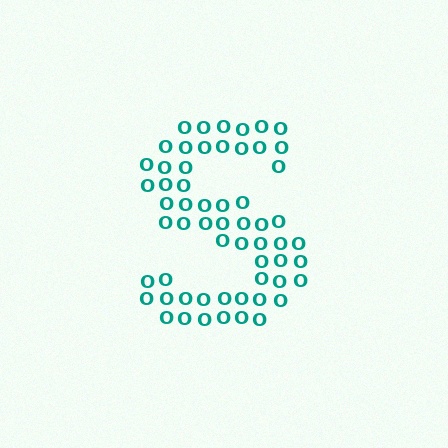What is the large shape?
The large shape is the letter S.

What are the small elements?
The small elements are letter O's.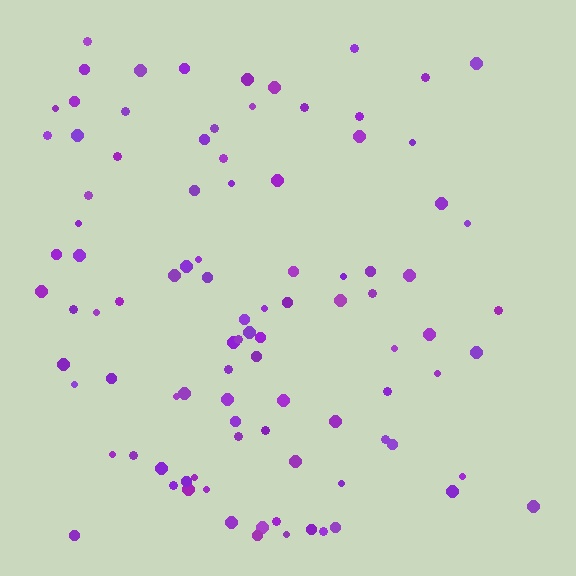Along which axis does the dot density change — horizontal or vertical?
Horizontal.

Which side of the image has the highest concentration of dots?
The left.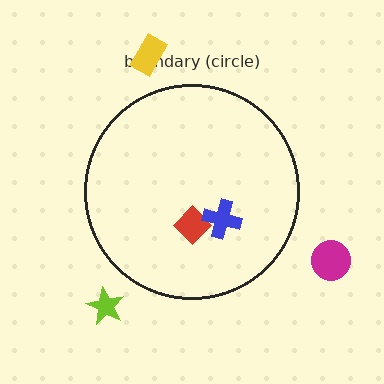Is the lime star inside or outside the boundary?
Outside.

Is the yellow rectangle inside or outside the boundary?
Outside.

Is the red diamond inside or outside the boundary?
Inside.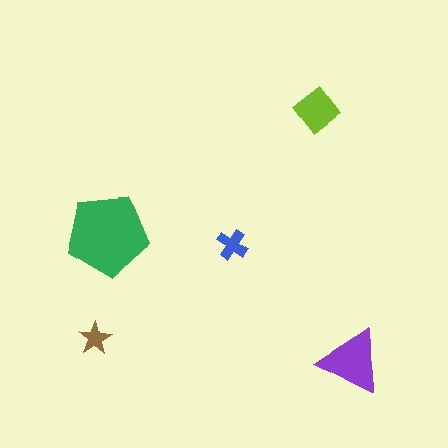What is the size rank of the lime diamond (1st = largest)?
3rd.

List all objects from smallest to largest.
The brown star, the blue cross, the lime diamond, the purple triangle, the green pentagon.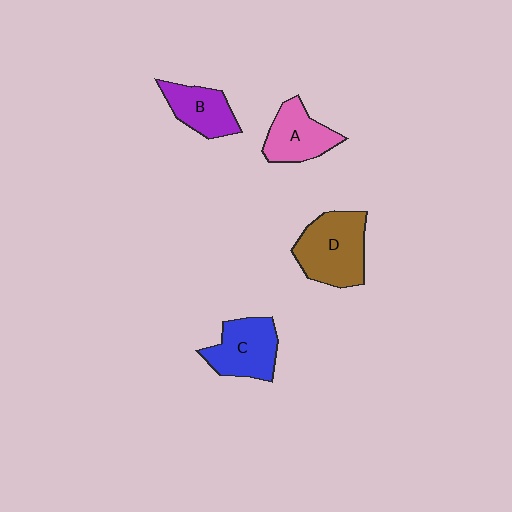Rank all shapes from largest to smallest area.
From largest to smallest: D (brown), C (blue), A (pink), B (purple).